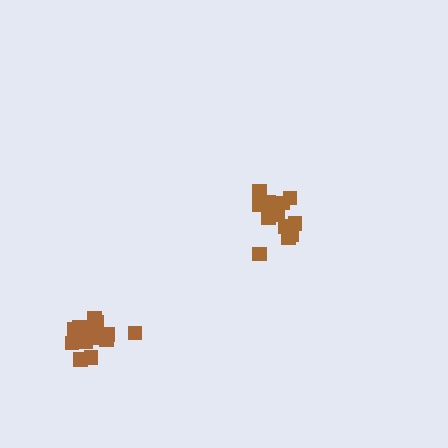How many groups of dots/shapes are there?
There are 2 groups.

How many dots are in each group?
Group 1: 15 dots, Group 2: 12 dots (27 total).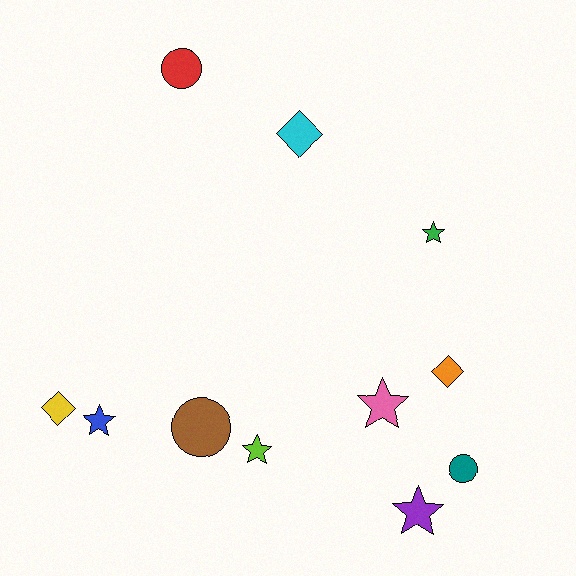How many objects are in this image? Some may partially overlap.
There are 11 objects.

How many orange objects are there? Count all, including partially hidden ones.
There is 1 orange object.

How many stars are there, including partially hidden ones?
There are 5 stars.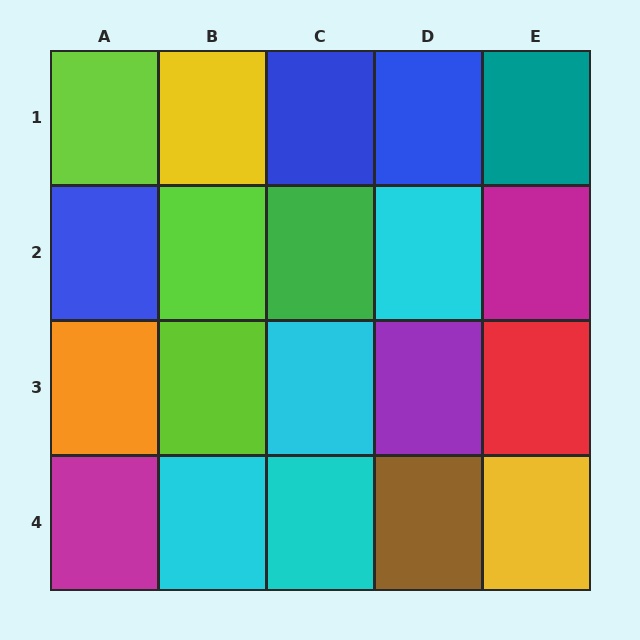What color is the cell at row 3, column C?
Cyan.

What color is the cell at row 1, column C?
Blue.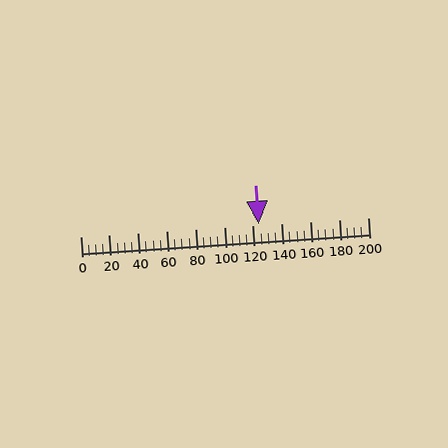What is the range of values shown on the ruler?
The ruler shows values from 0 to 200.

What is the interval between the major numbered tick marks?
The major tick marks are spaced 20 units apart.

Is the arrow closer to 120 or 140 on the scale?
The arrow is closer to 120.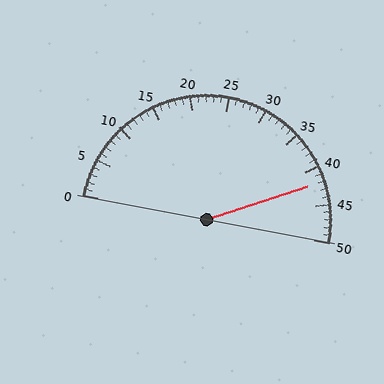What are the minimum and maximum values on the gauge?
The gauge ranges from 0 to 50.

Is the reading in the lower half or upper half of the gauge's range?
The reading is in the upper half of the range (0 to 50).